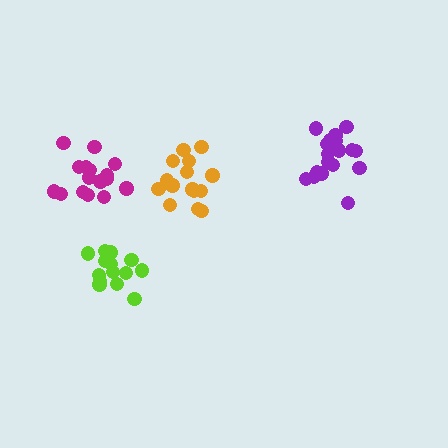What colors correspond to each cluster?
The clusters are colored: lime, orange, magenta, purple.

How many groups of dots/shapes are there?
There are 4 groups.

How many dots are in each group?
Group 1: 14 dots, Group 2: 16 dots, Group 3: 16 dots, Group 4: 18 dots (64 total).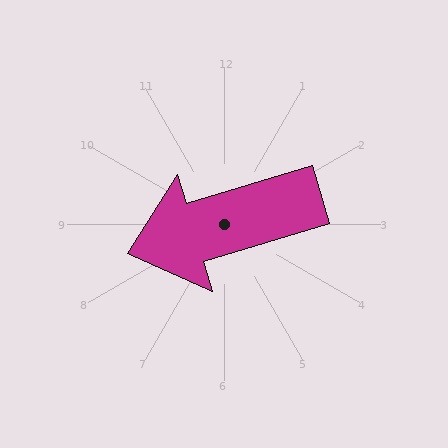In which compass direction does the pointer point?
West.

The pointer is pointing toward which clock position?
Roughly 8 o'clock.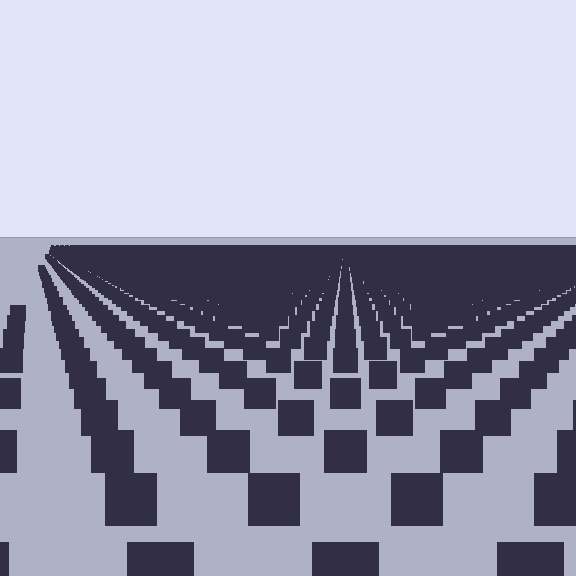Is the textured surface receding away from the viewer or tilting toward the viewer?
The surface is receding away from the viewer. Texture elements get smaller and denser toward the top.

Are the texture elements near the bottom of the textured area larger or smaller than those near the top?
Larger. Near the bottom, elements are closer to the viewer and appear at a bigger on-screen size.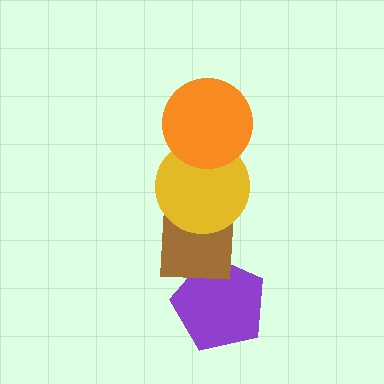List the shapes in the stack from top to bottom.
From top to bottom: the orange circle, the yellow circle, the brown square, the purple pentagon.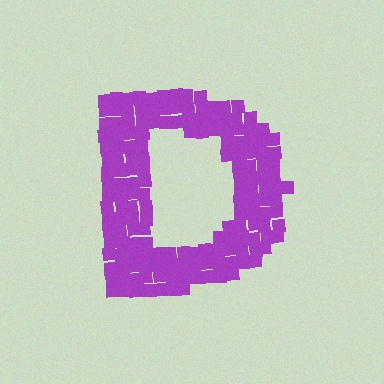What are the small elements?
The small elements are squares.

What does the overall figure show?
The overall figure shows the letter D.